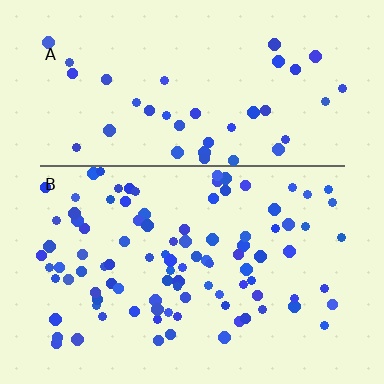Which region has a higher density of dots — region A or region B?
B (the bottom).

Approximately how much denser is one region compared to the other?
Approximately 2.4× — region B over region A.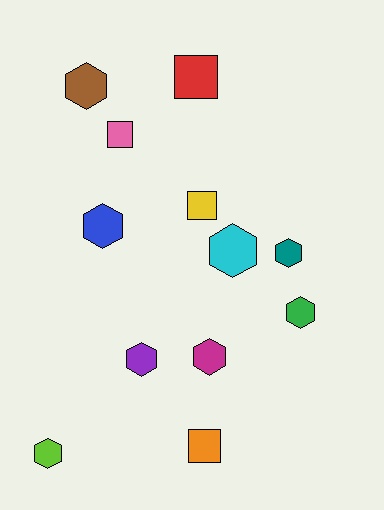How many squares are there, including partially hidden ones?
There are 4 squares.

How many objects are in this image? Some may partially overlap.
There are 12 objects.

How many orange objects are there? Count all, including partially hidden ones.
There is 1 orange object.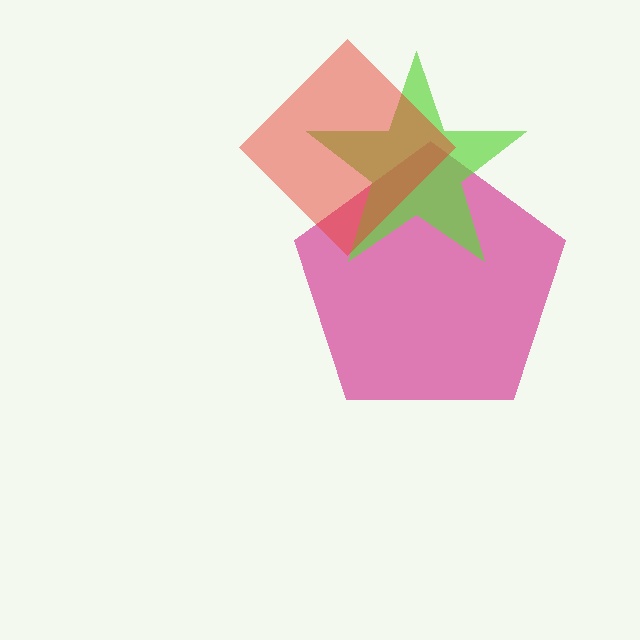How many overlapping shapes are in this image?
There are 3 overlapping shapes in the image.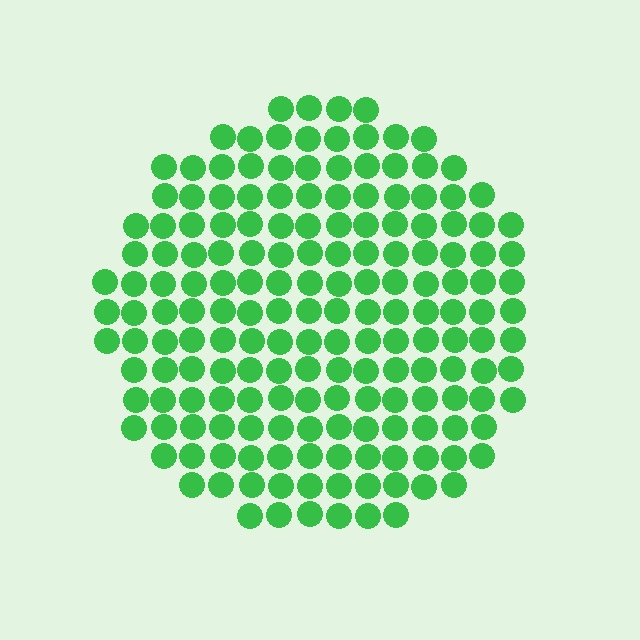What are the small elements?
The small elements are circles.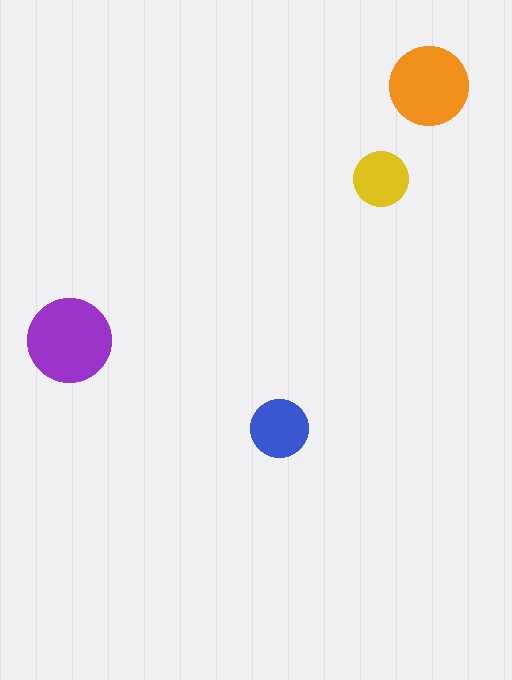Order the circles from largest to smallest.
the purple one, the orange one, the blue one, the yellow one.